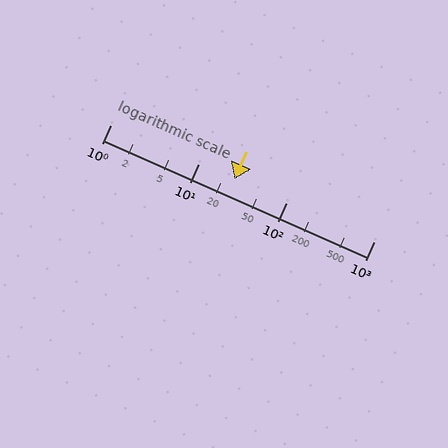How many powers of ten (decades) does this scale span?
The scale spans 3 decades, from 1 to 1000.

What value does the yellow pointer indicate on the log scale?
The pointer indicates approximately 26.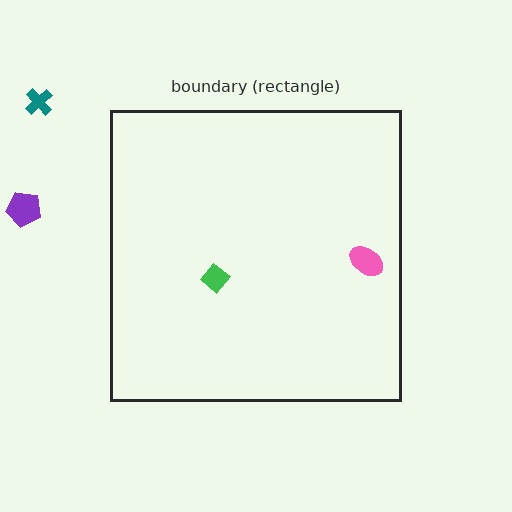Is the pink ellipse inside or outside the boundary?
Inside.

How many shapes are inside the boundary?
2 inside, 2 outside.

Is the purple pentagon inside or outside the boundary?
Outside.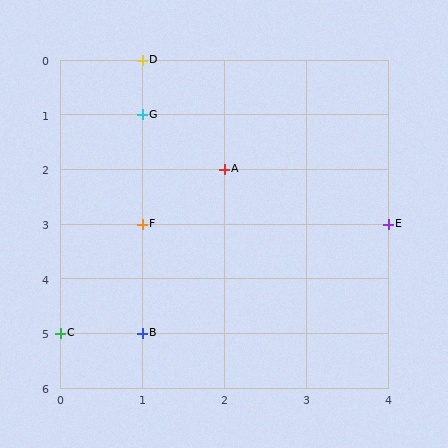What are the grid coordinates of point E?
Point E is at grid coordinates (4, 3).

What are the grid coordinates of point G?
Point G is at grid coordinates (1, 1).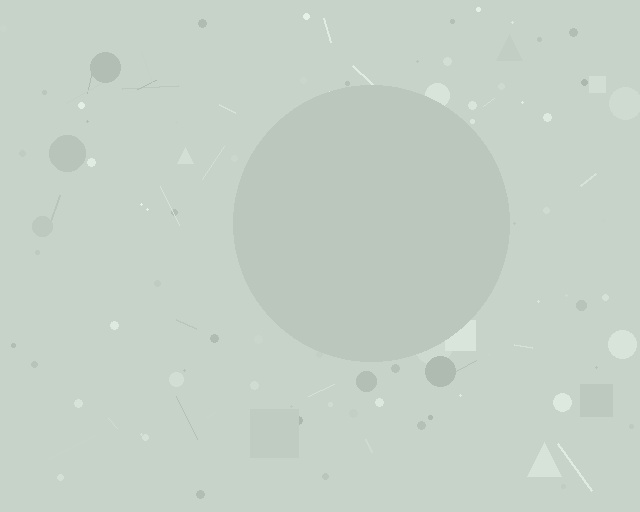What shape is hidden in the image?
A circle is hidden in the image.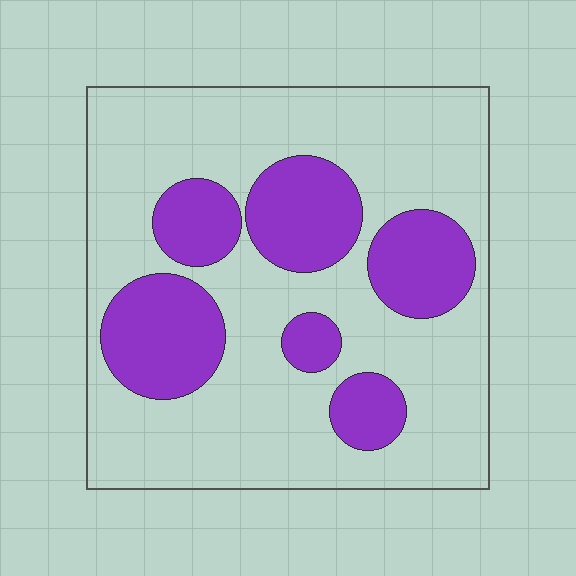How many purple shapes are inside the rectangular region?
6.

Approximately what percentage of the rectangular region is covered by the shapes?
Approximately 30%.